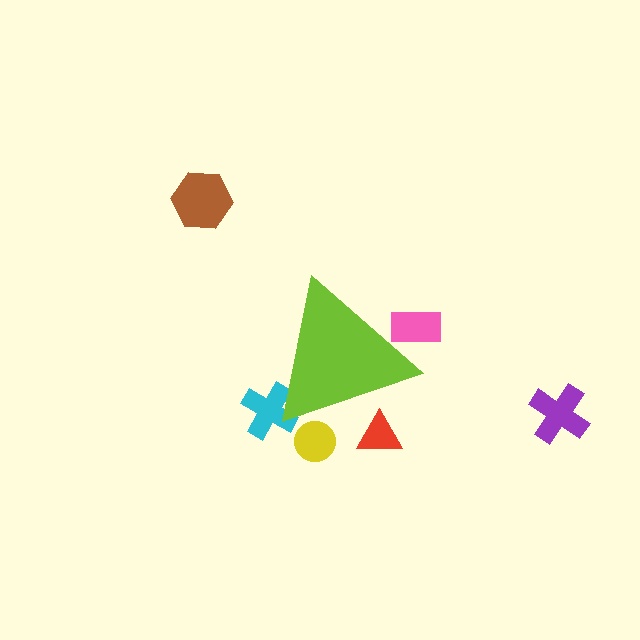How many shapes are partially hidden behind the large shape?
4 shapes are partially hidden.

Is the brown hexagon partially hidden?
No, the brown hexagon is fully visible.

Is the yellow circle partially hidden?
Yes, the yellow circle is partially hidden behind the lime triangle.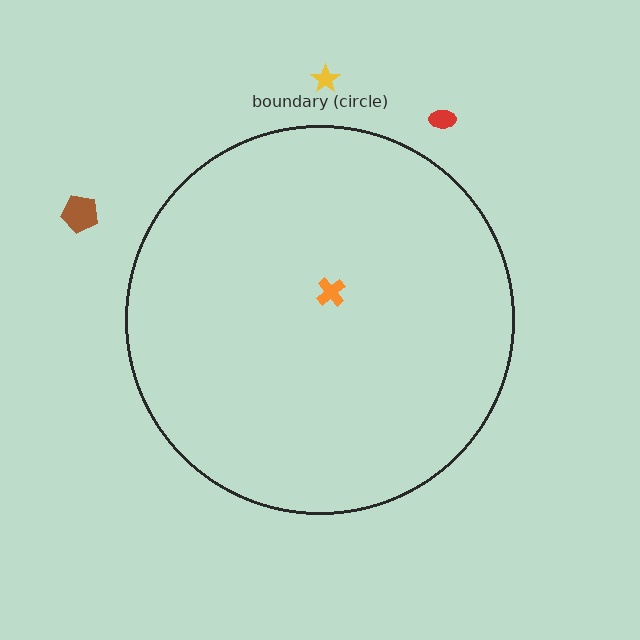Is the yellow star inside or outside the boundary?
Outside.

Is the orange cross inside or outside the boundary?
Inside.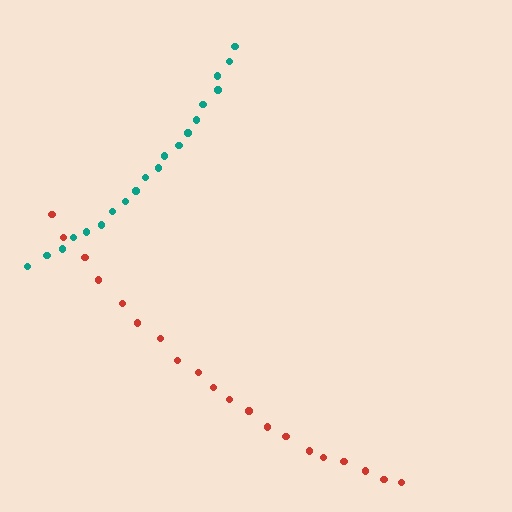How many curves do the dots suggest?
There are 2 distinct paths.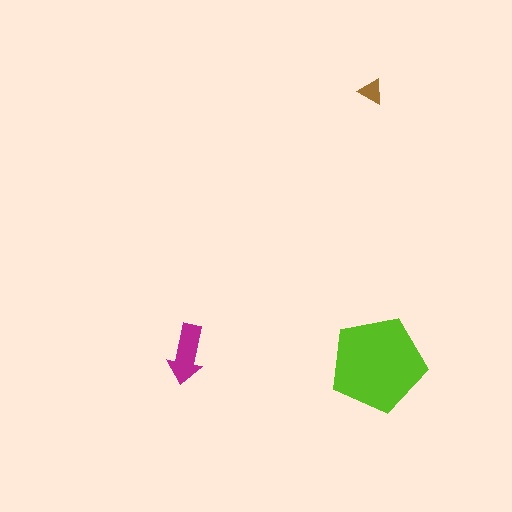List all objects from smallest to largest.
The brown triangle, the magenta arrow, the lime pentagon.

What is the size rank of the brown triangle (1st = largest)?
3rd.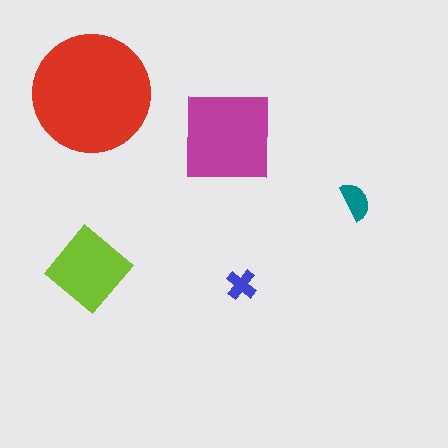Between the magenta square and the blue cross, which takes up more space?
The magenta square.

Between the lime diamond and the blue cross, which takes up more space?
The lime diamond.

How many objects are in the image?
There are 5 objects in the image.